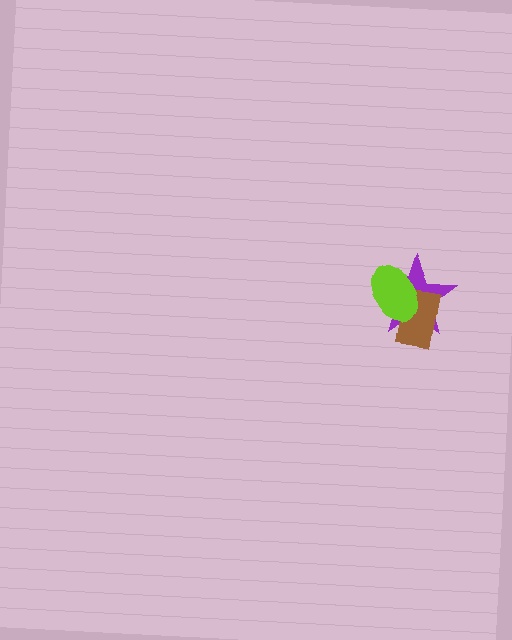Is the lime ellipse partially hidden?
No, no other shape covers it.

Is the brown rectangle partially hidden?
Yes, it is partially covered by another shape.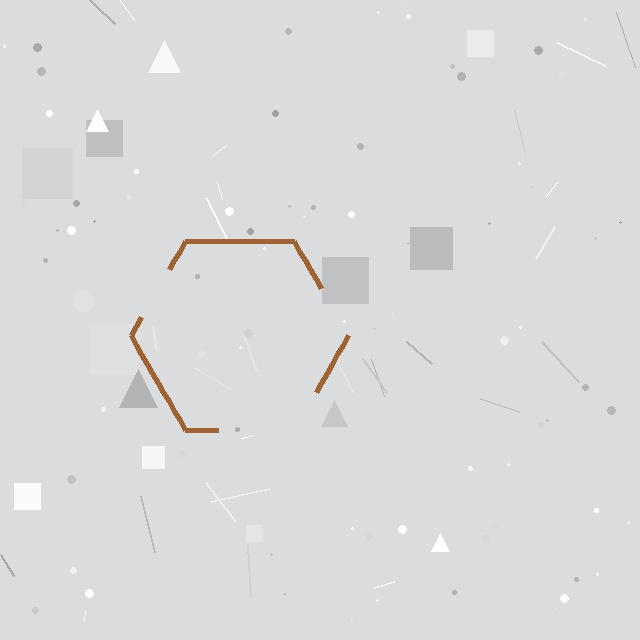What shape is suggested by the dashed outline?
The dashed outline suggests a hexagon.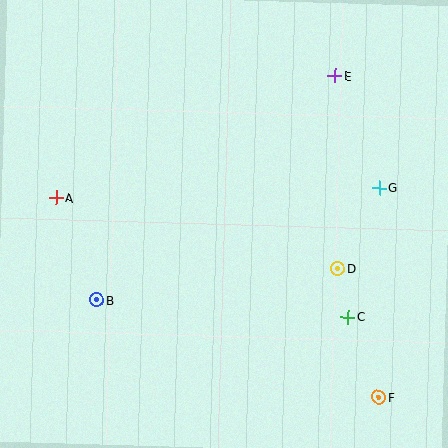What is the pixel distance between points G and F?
The distance between G and F is 210 pixels.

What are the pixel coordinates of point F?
Point F is at (379, 397).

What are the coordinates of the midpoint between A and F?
The midpoint between A and F is at (218, 297).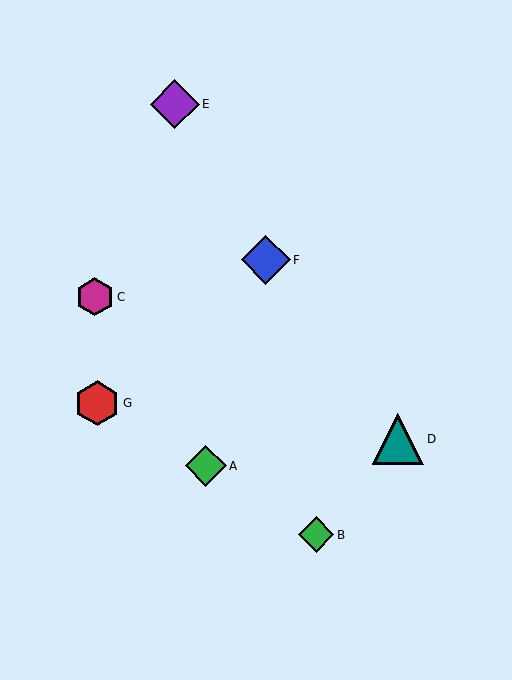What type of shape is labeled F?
Shape F is a blue diamond.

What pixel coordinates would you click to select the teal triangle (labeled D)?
Click at (398, 439) to select the teal triangle D.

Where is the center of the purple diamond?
The center of the purple diamond is at (175, 104).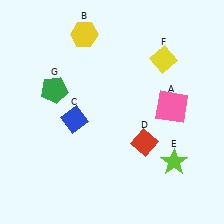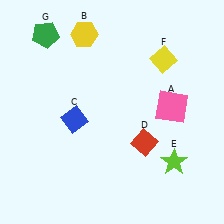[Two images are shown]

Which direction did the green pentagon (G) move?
The green pentagon (G) moved up.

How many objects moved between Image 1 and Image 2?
1 object moved between the two images.